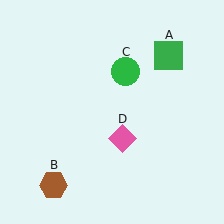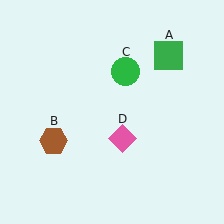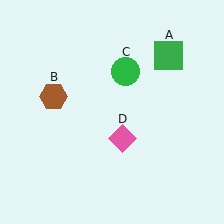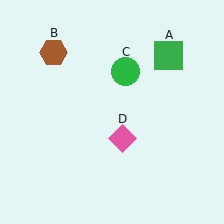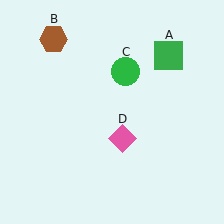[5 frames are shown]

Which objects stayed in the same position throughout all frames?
Green square (object A) and green circle (object C) and pink diamond (object D) remained stationary.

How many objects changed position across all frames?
1 object changed position: brown hexagon (object B).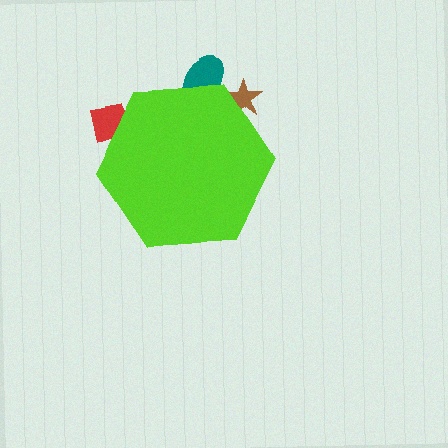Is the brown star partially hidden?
Yes, the brown star is partially hidden behind the lime hexagon.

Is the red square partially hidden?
Yes, the red square is partially hidden behind the lime hexagon.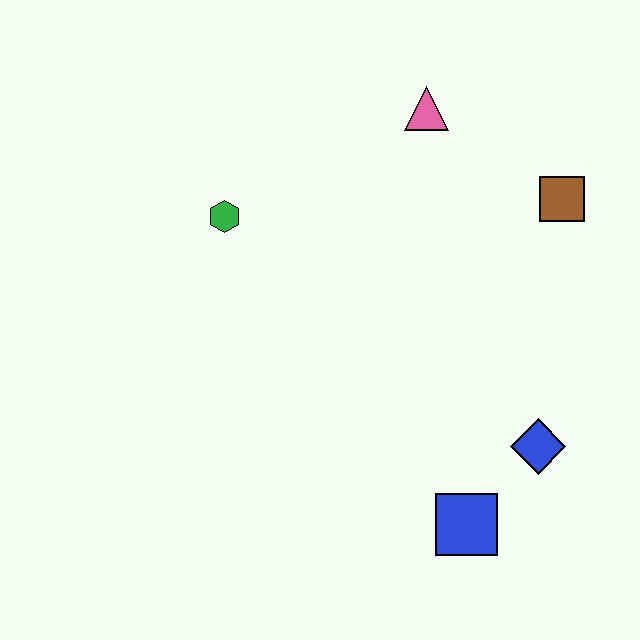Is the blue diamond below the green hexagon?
Yes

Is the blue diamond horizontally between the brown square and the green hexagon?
Yes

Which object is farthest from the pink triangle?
The blue square is farthest from the pink triangle.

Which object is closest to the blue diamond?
The blue square is closest to the blue diamond.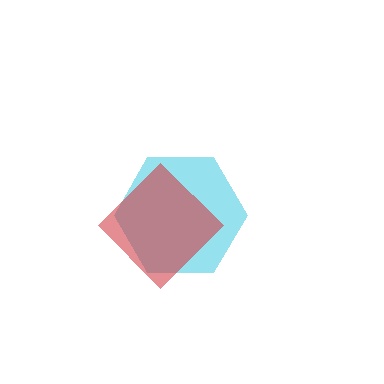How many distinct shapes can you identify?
There are 2 distinct shapes: a cyan hexagon, a red diamond.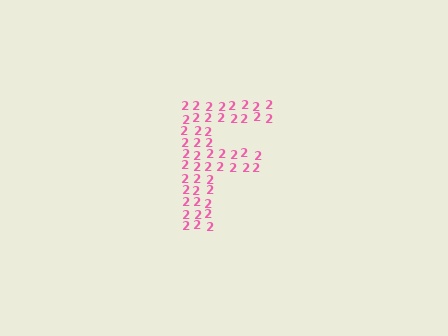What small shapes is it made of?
It is made of small digit 2's.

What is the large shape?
The large shape is the letter F.